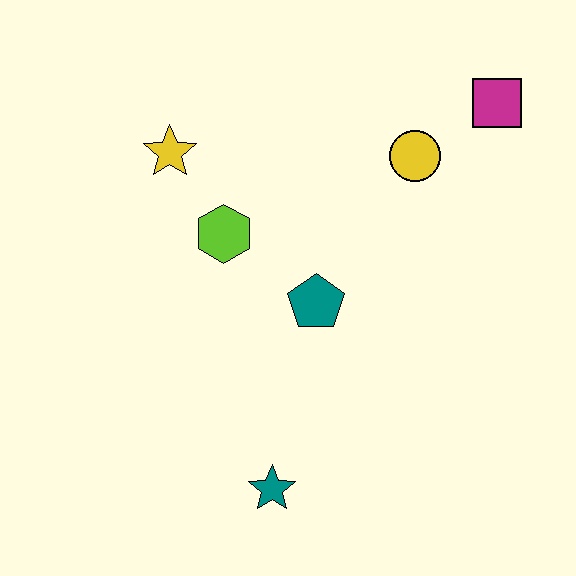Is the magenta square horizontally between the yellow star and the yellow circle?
No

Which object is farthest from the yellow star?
The teal star is farthest from the yellow star.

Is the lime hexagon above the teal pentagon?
Yes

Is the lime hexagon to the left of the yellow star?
No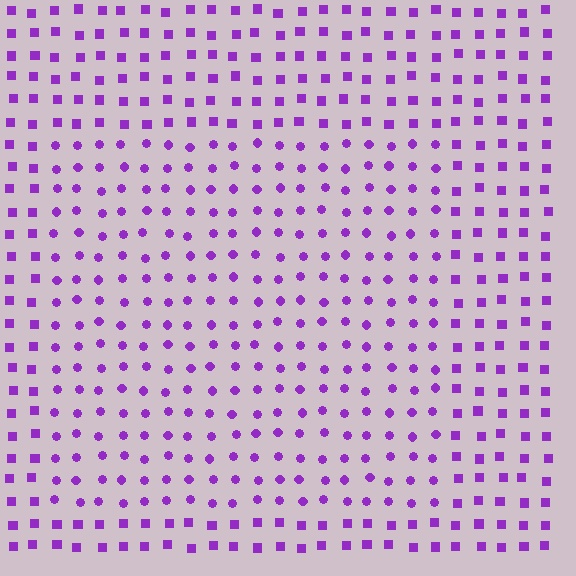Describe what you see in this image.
The image is filled with small purple elements arranged in a uniform grid. A rectangle-shaped region contains circles, while the surrounding area contains squares. The boundary is defined purely by the change in element shape.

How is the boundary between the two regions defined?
The boundary is defined by a change in element shape: circles inside vs. squares outside. All elements share the same color and spacing.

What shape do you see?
I see a rectangle.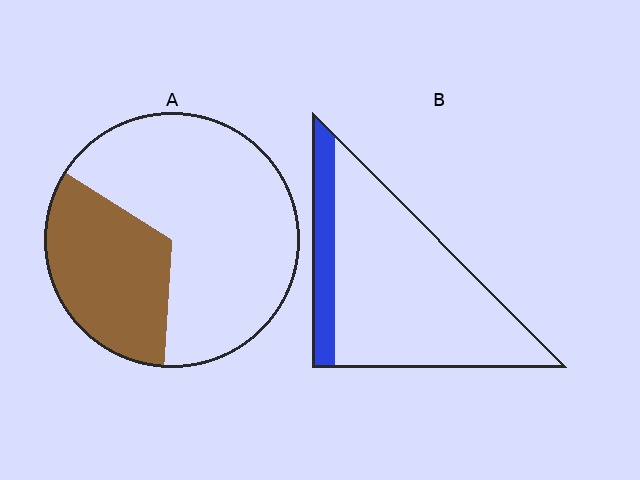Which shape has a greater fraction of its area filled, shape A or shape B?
Shape A.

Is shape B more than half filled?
No.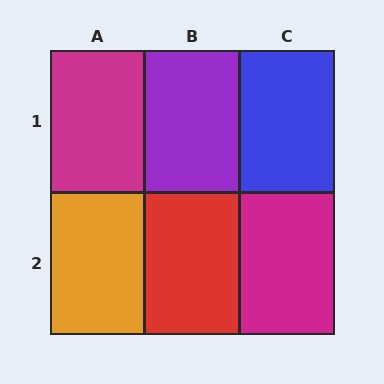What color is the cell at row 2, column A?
Orange.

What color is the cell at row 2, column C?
Magenta.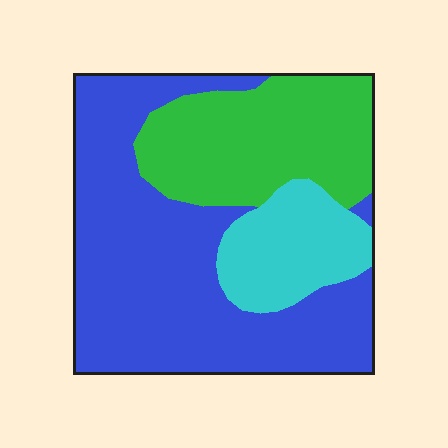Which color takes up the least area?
Cyan, at roughly 15%.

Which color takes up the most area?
Blue, at roughly 55%.